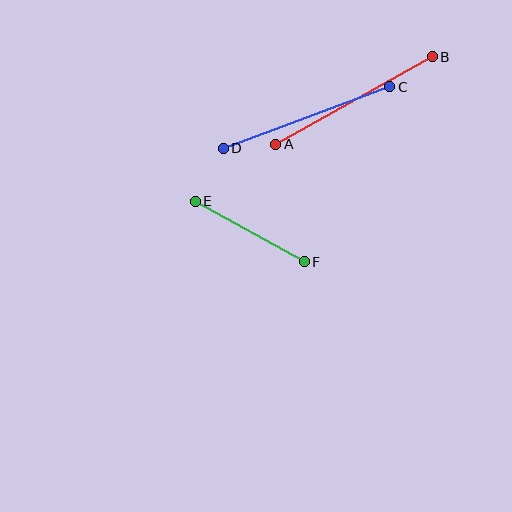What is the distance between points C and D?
The distance is approximately 177 pixels.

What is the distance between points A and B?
The distance is approximately 179 pixels.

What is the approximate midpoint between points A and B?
The midpoint is at approximately (354, 101) pixels.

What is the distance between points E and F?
The distance is approximately 125 pixels.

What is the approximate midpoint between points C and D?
The midpoint is at approximately (306, 118) pixels.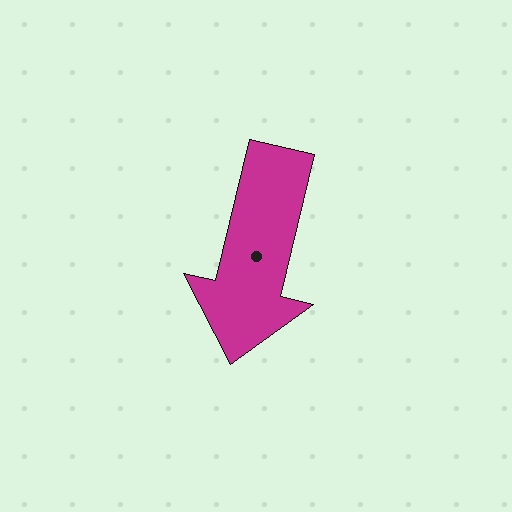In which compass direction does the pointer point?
South.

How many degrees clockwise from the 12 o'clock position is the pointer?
Approximately 193 degrees.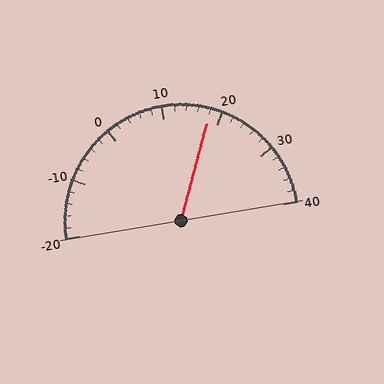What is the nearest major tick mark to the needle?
The nearest major tick mark is 20.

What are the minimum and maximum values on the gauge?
The gauge ranges from -20 to 40.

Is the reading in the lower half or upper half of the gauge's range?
The reading is in the upper half of the range (-20 to 40).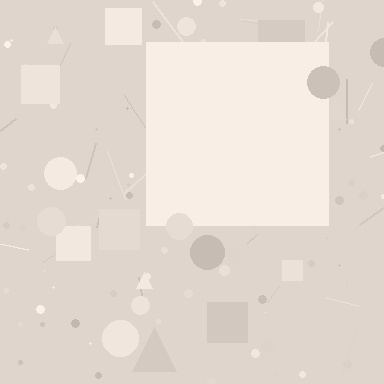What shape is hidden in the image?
A square is hidden in the image.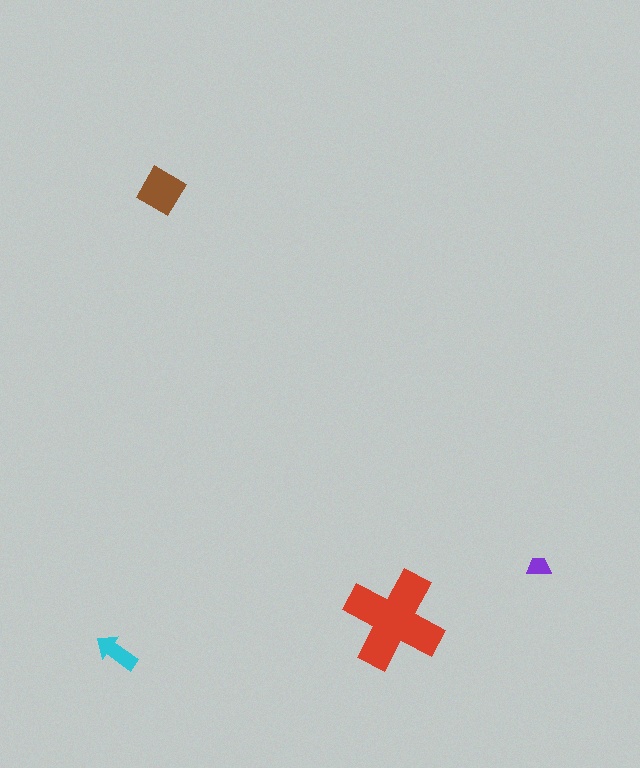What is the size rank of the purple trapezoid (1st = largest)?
4th.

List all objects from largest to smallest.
The red cross, the brown diamond, the cyan arrow, the purple trapezoid.